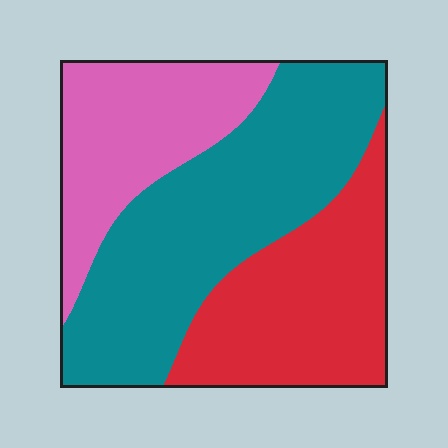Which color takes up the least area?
Pink, at roughly 25%.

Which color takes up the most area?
Teal, at roughly 45%.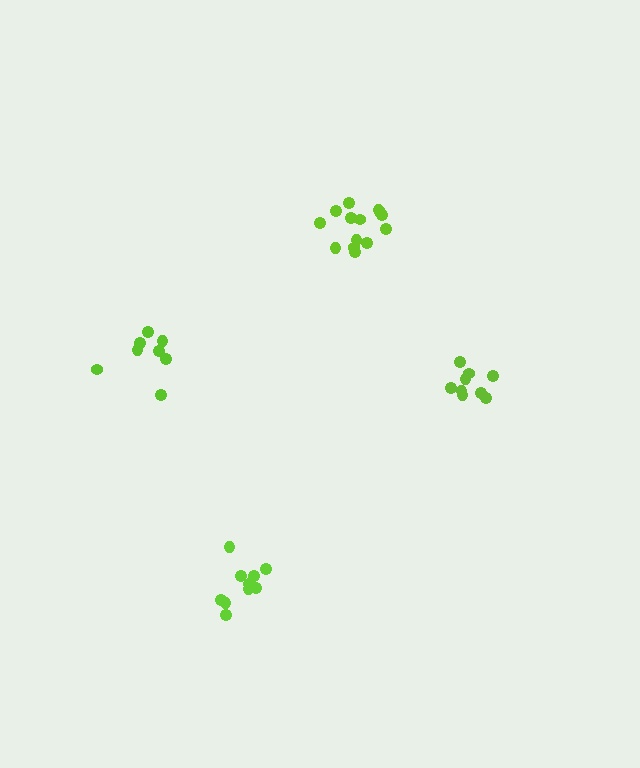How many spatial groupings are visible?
There are 4 spatial groupings.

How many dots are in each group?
Group 1: 14 dots, Group 2: 9 dots, Group 3: 8 dots, Group 4: 10 dots (41 total).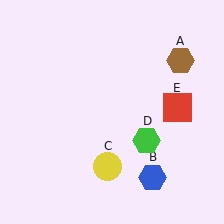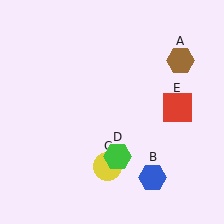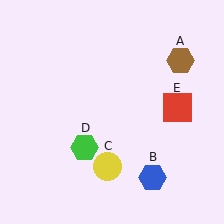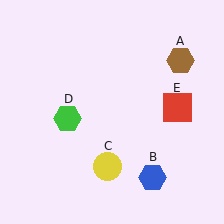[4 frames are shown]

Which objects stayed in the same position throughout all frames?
Brown hexagon (object A) and blue hexagon (object B) and yellow circle (object C) and red square (object E) remained stationary.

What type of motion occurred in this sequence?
The green hexagon (object D) rotated clockwise around the center of the scene.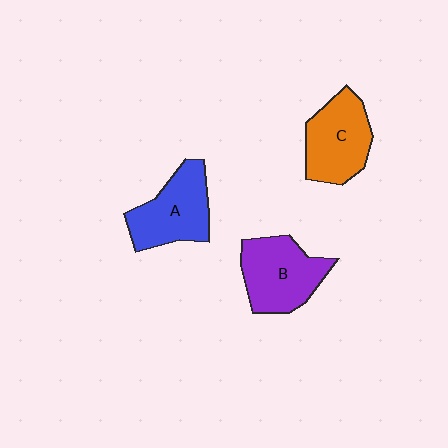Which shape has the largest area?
Shape B (purple).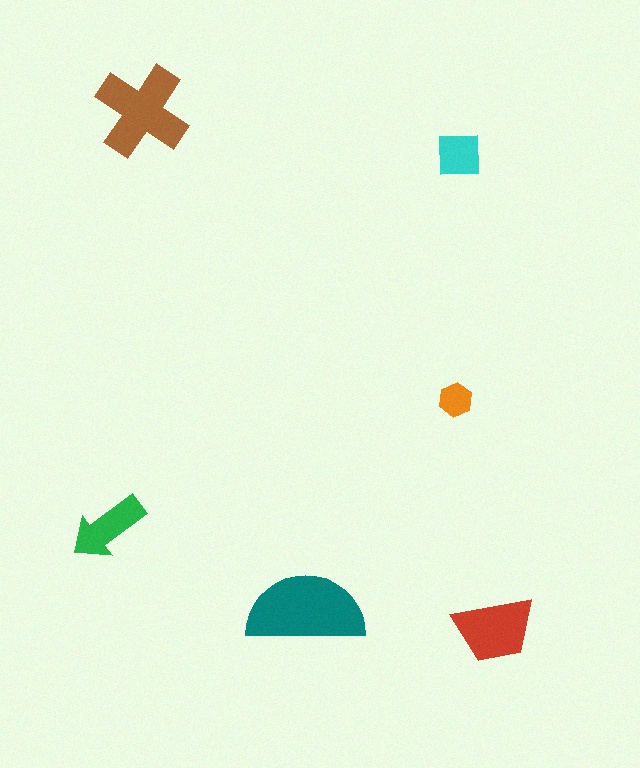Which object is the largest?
The teal semicircle.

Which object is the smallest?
The orange hexagon.